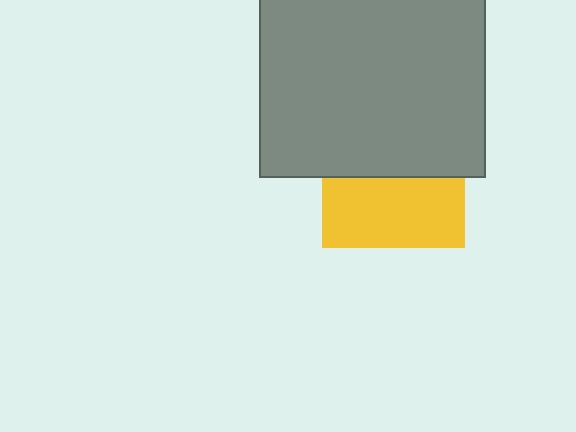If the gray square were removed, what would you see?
You would see the complete yellow square.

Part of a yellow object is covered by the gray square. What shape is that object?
It is a square.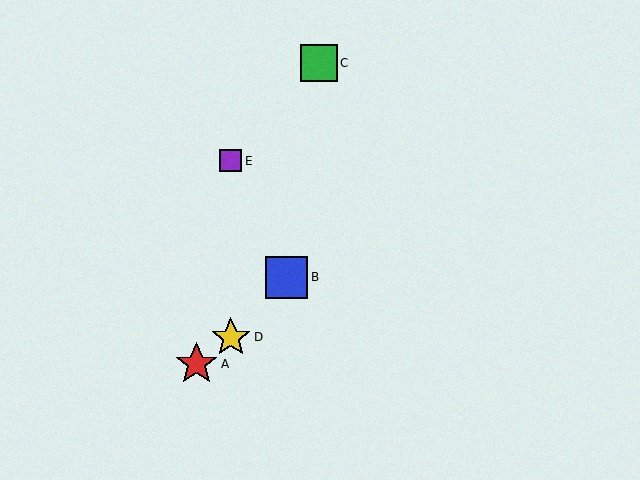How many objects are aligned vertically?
2 objects (D, E) are aligned vertically.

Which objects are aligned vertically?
Objects D, E are aligned vertically.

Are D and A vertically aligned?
No, D is at x≈231 and A is at x≈196.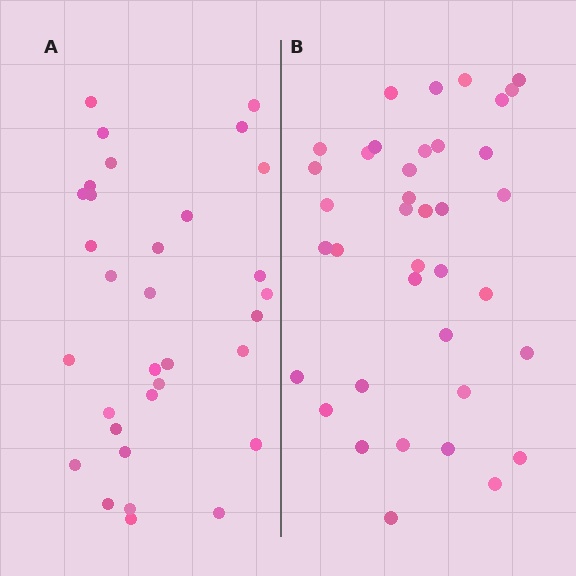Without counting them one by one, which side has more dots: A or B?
Region B (the right region) has more dots.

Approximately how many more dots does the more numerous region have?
Region B has about 6 more dots than region A.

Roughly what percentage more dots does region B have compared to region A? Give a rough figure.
About 20% more.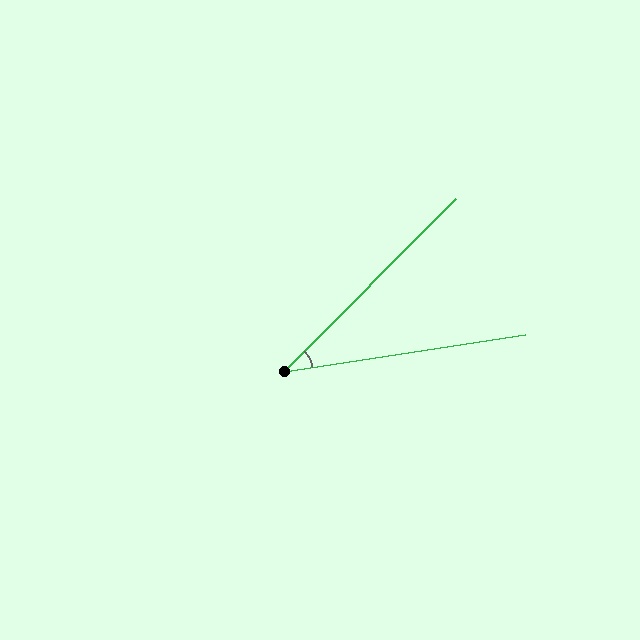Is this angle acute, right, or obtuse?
It is acute.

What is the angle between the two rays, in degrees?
Approximately 37 degrees.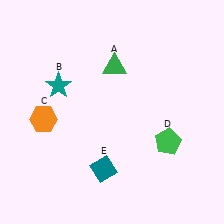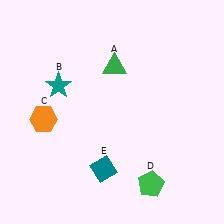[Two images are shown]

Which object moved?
The green pentagon (D) moved down.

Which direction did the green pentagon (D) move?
The green pentagon (D) moved down.